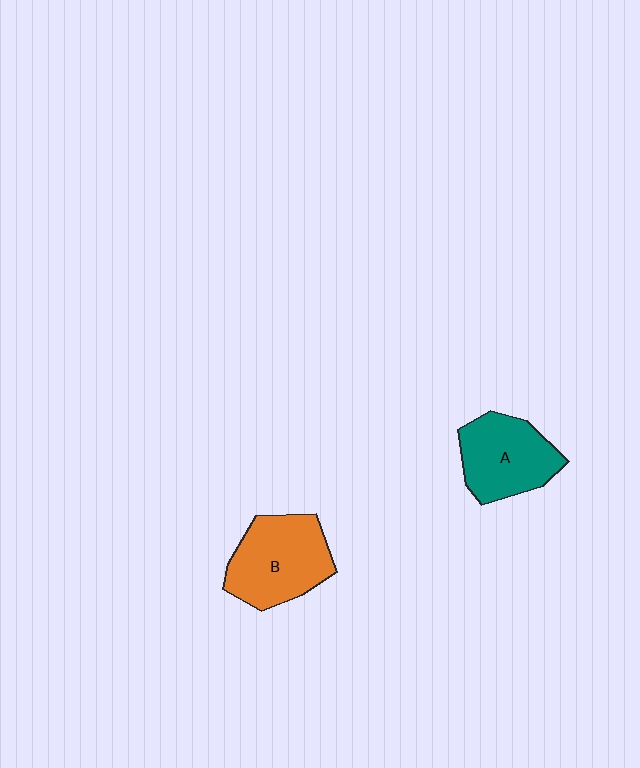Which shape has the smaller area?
Shape A (teal).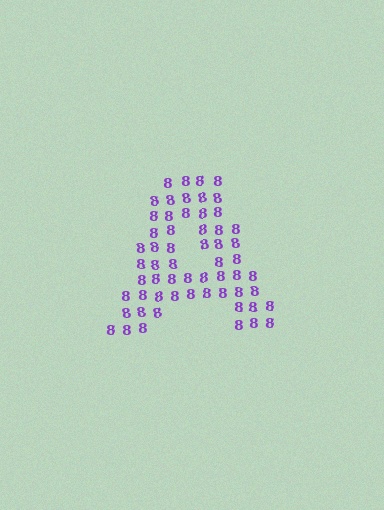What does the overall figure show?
The overall figure shows the letter A.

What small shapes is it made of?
It is made of small digit 8's.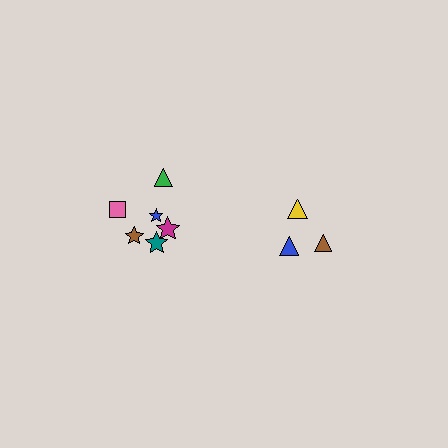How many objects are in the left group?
There are 6 objects.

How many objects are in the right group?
There are 3 objects.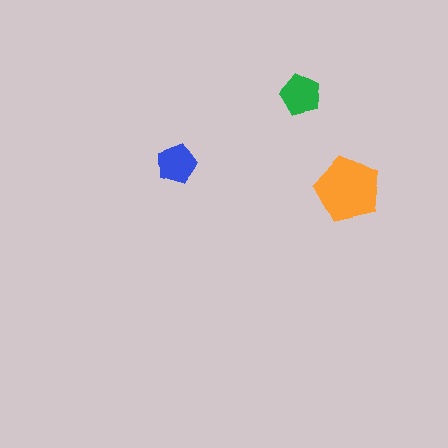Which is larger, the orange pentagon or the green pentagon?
The orange one.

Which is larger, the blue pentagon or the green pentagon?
The green one.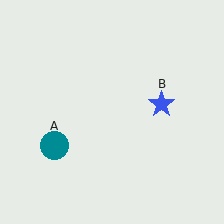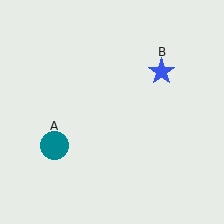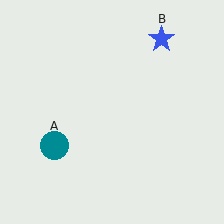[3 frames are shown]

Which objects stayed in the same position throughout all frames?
Teal circle (object A) remained stationary.